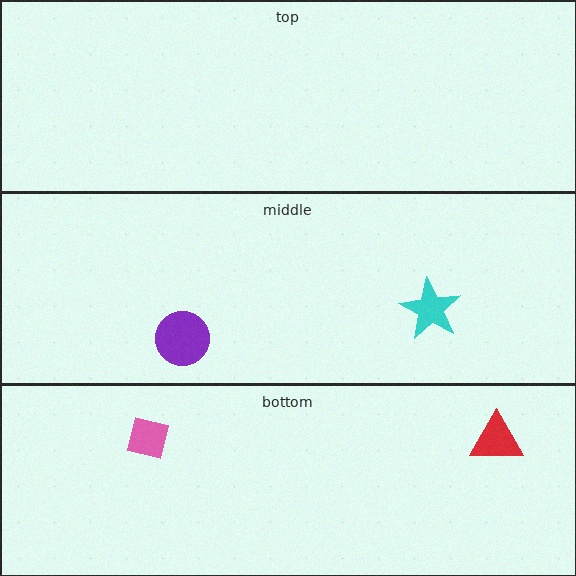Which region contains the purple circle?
The middle region.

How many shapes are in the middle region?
2.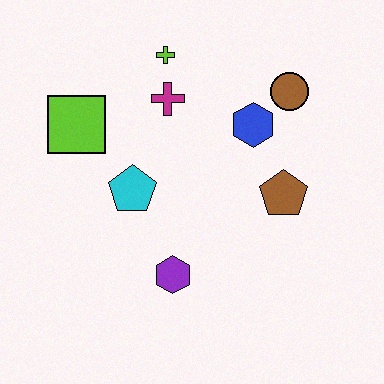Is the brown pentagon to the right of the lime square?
Yes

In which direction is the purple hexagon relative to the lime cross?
The purple hexagon is below the lime cross.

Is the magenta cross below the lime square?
No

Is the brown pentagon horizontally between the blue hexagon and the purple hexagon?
No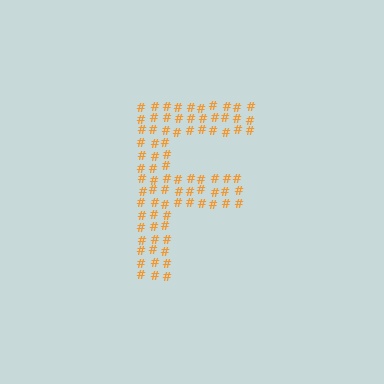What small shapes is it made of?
It is made of small hash symbols.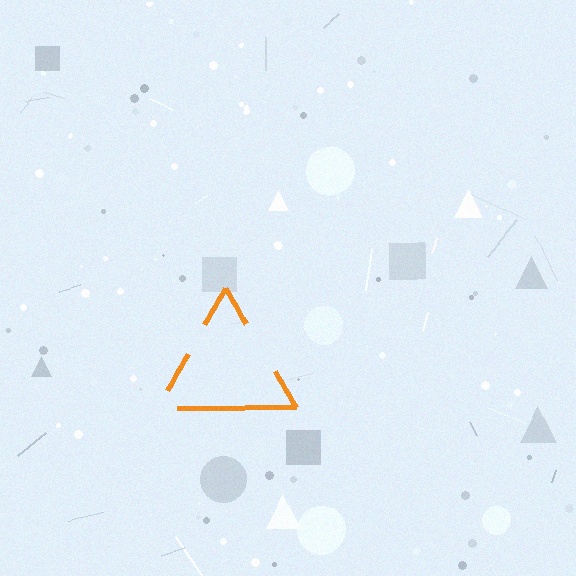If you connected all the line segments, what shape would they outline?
They would outline a triangle.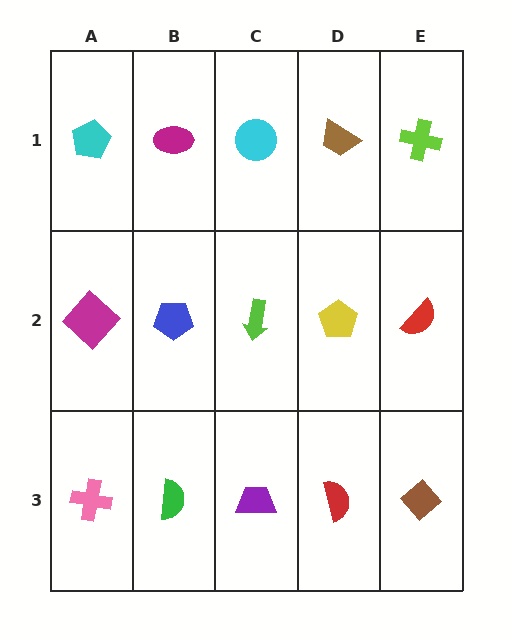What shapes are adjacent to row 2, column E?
A lime cross (row 1, column E), a brown diamond (row 3, column E), a yellow pentagon (row 2, column D).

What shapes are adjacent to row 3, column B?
A blue pentagon (row 2, column B), a pink cross (row 3, column A), a purple trapezoid (row 3, column C).